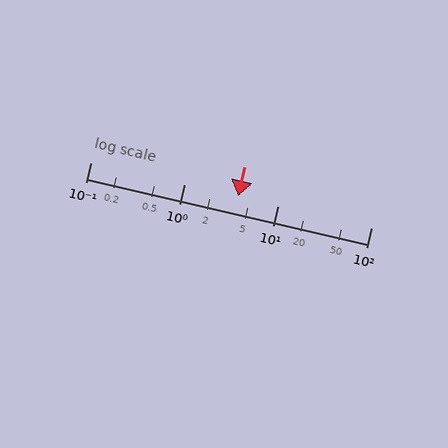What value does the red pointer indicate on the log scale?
The pointer indicates approximately 3.8.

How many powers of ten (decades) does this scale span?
The scale spans 3 decades, from 0.1 to 100.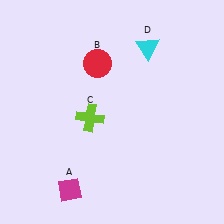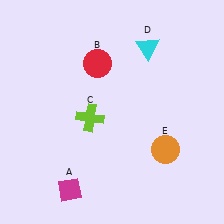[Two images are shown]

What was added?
An orange circle (E) was added in Image 2.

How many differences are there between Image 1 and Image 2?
There is 1 difference between the two images.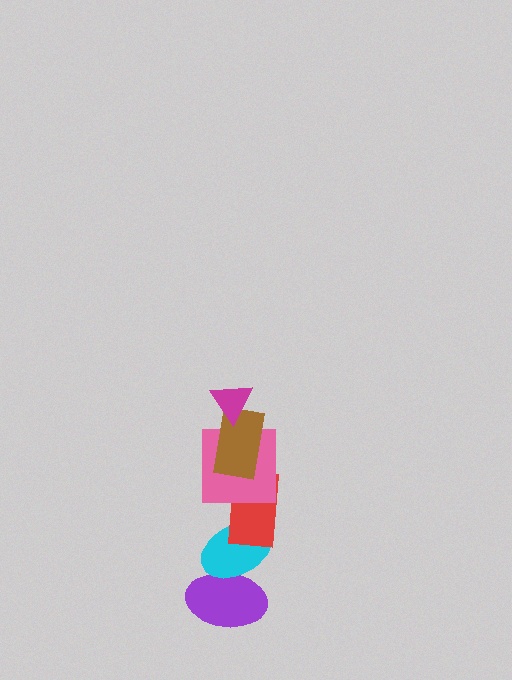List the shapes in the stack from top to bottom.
From top to bottom: the magenta triangle, the brown rectangle, the pink square, the red rectangle, the cyan ellipse, the purple ellipse.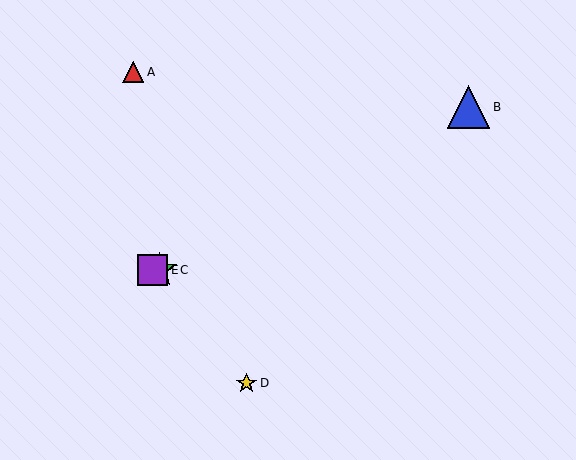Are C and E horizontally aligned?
Yes, both are at y≈270.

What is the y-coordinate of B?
Object B is at y≈107.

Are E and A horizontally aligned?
No, E is at y≈270 and A is at y≈72.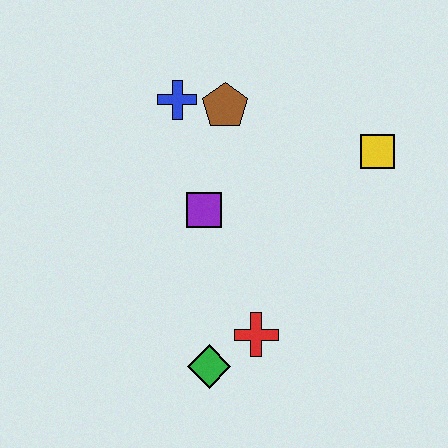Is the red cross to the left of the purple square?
No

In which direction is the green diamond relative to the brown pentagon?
The green diamond is below the brown pentagon.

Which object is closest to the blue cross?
The brown pentagon is closest to the blue cross.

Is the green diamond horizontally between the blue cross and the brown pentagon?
Yes